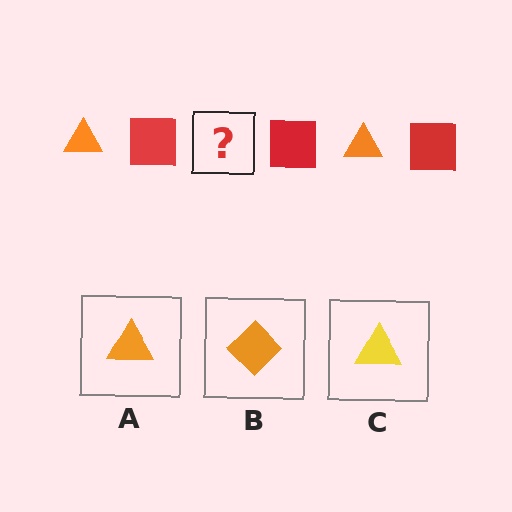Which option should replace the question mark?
Option A.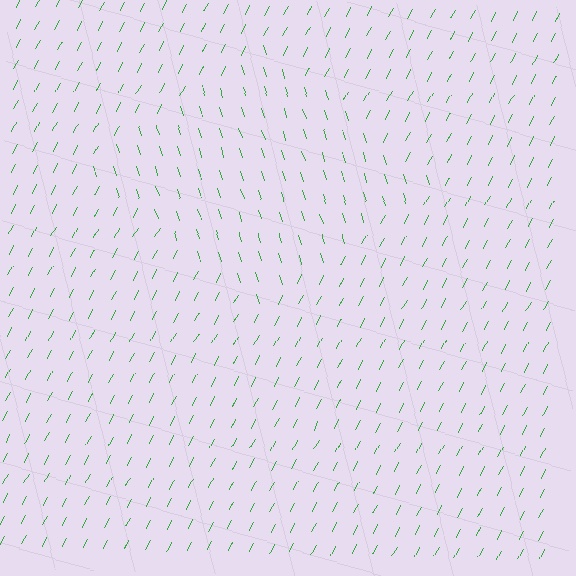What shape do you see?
I see a diamond.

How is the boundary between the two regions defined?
The boundary is defined purely by a change in line orientation (approximately 45 degrees difference). All lines are the same color and thickness.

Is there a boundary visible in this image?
Yes, there is a texture boundary formed by a change in line orientation.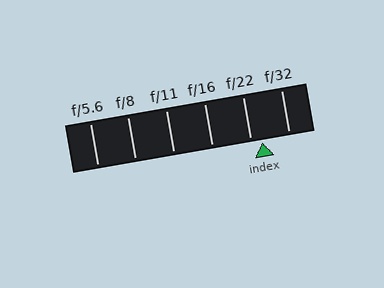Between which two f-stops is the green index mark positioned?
The index mark is between f/22 and f/32.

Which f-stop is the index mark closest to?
The index mark is closest to f/22.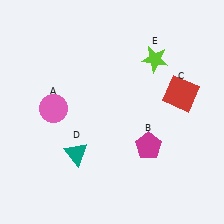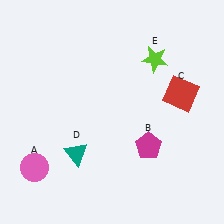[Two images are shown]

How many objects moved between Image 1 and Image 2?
1 object moved between the two images.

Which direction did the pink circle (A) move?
The pink circle (A) moved down.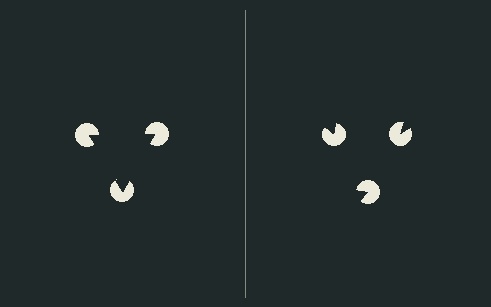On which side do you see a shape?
An illusory triangle appears on the left side. On the right side the wedge cuts are rotated, so no coherent shape forms.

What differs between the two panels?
The pac-man discs are positioned identically on both sides; only the wedge orientations differ. On the left they align to a triangle; on the right they are misaligned.